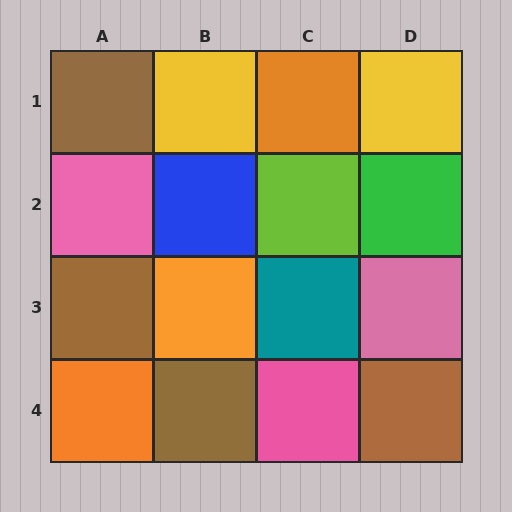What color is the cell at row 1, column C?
Orange.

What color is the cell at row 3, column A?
Brown.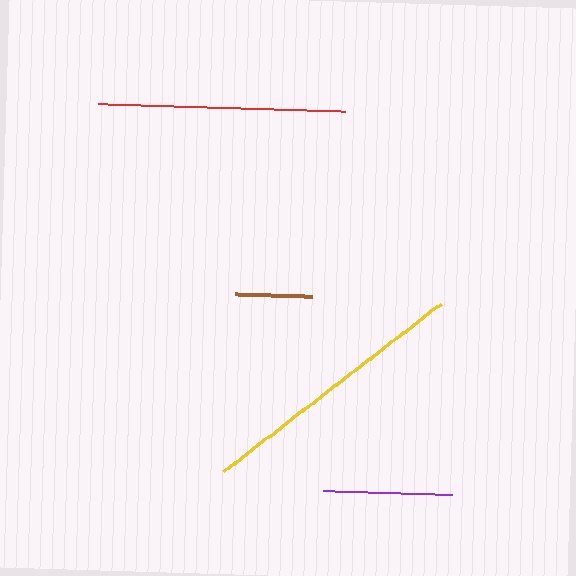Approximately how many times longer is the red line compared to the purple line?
The red line is approximately 1.9 times the length of the purple line.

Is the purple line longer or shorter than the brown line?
The purple line is longer than the brown line.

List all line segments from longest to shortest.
From longest to shortest: yellow, red, purple, brown.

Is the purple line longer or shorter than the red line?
The red line is longer than the purple line.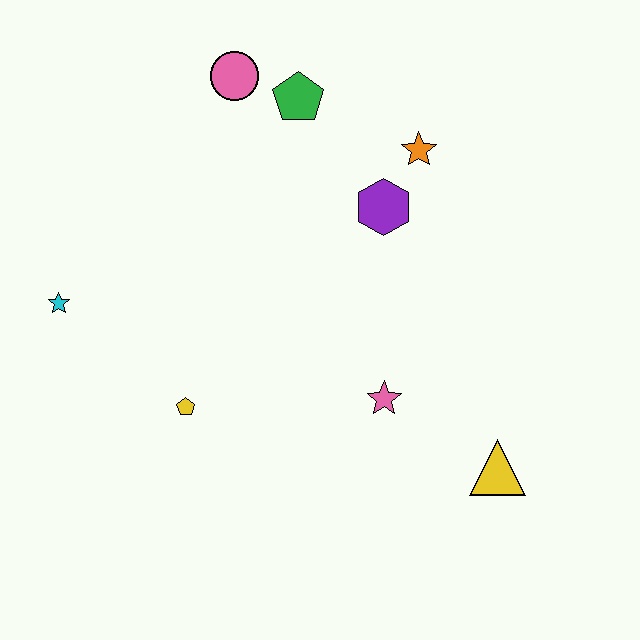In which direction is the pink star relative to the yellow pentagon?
The pink star is to the right of the yellow pentagon.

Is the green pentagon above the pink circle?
No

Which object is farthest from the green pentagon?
The yellow triangle is farthest from the green pentagon.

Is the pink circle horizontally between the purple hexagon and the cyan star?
Yes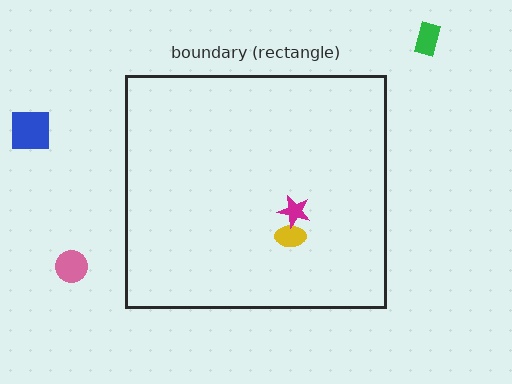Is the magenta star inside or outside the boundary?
Inside.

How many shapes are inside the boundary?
2 inside, 3 outside.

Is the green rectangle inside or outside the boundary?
Outside.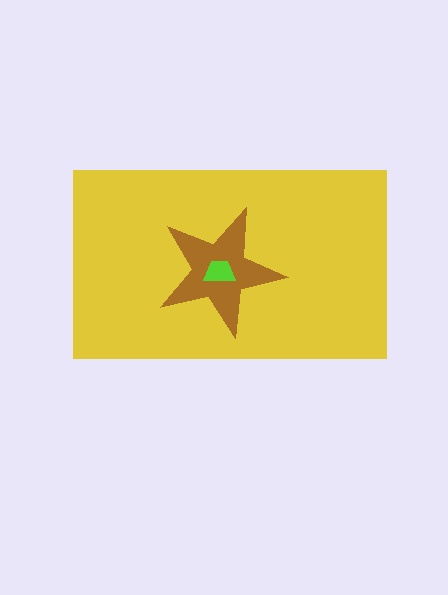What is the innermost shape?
The lime trapezoid.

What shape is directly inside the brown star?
The lime trapezoid.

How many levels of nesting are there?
3.